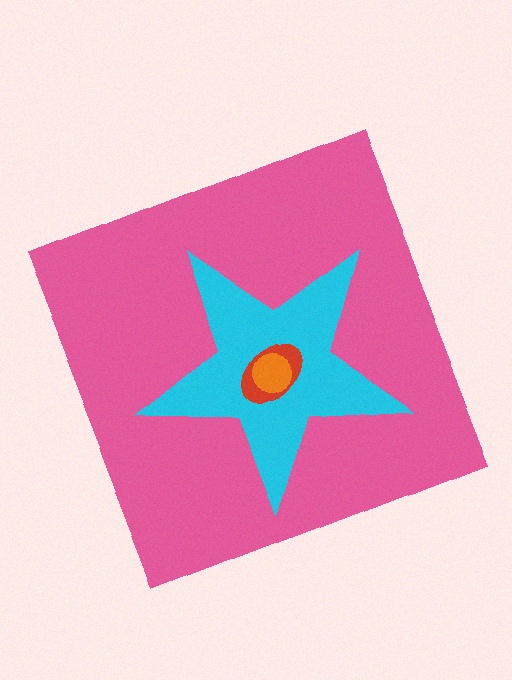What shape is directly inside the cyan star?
The red ellipse.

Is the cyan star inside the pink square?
Yes.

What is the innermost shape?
The orange circle.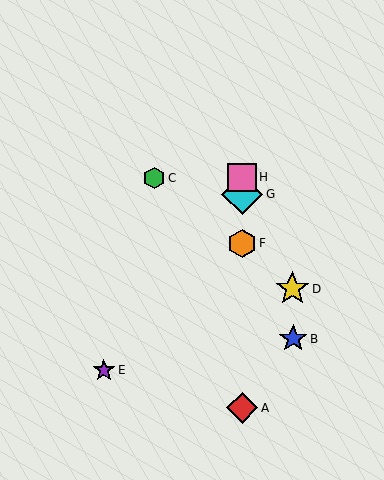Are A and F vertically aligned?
Yes, both are at x≈242.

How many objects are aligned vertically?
4 objects (A, F, G, H) are aligned vertically.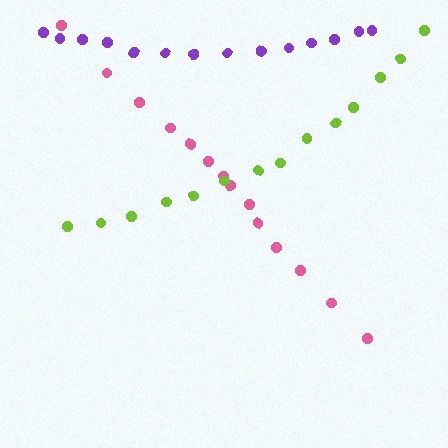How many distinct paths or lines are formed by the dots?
There are 3 distinct paths.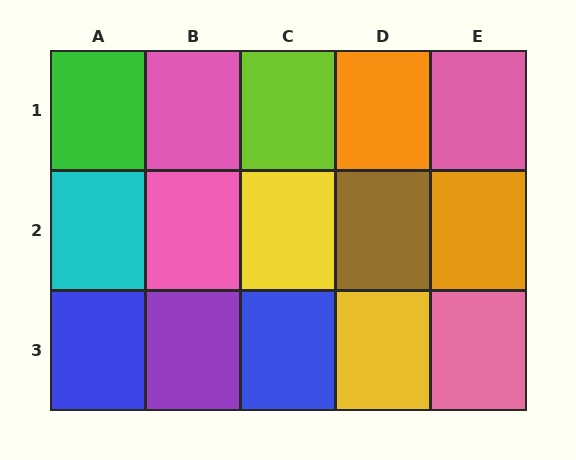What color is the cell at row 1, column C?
Lime.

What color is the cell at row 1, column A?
Green.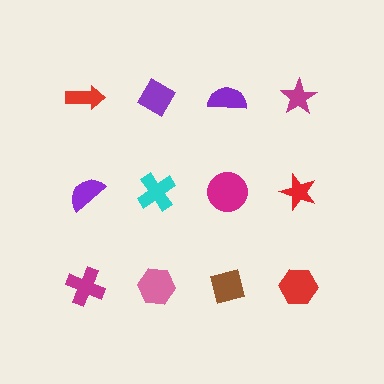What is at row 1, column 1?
A red arrow.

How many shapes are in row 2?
4 shapes.